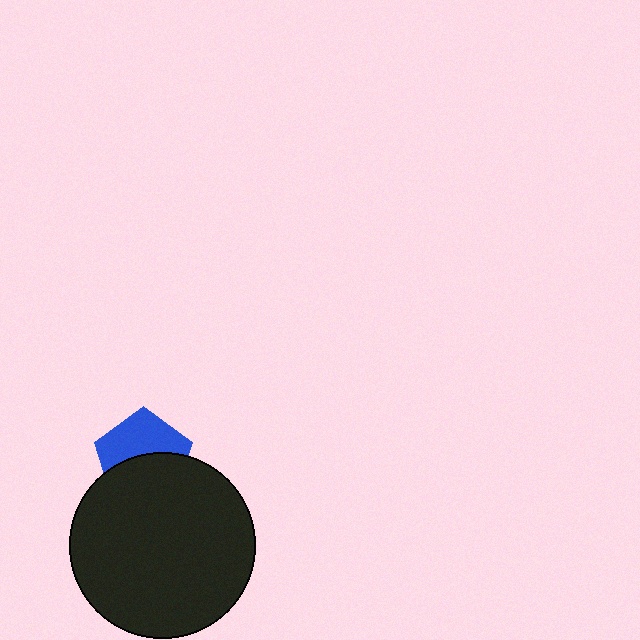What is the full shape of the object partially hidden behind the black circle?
The partially hidden object is a blue pentagon.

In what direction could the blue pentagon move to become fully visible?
The blue pentagon could move up. That would shift it out from behind the black circle entirely.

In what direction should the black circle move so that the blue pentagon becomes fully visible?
The black circle should move down. That is the shortest direction to clear the overlap and leave the blue pentagon fully visible.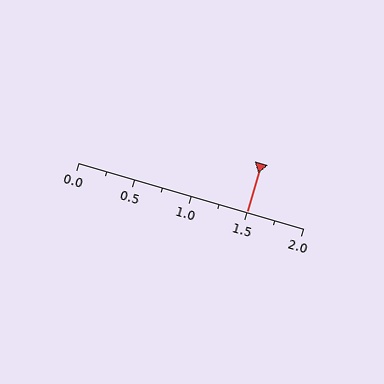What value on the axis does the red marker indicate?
The marker indicates approximately 1.5.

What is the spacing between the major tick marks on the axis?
The major ticks are spaced 0.5 apart.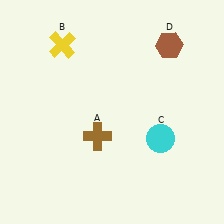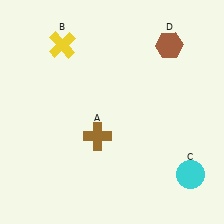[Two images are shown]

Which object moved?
The cyan circle (C) moved down.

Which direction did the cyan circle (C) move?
The cyan circle (C) moved down.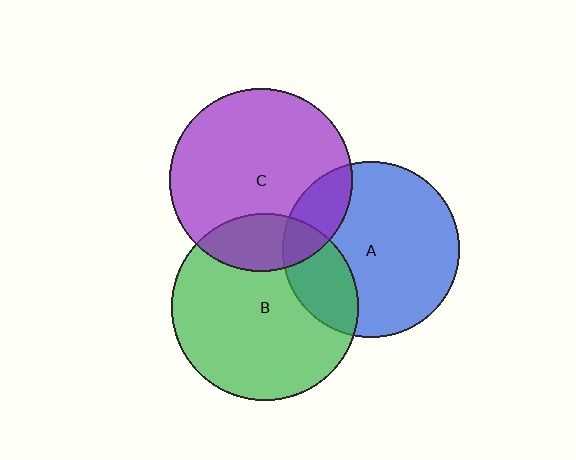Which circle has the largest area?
Circle B (green).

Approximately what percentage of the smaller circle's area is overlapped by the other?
Approximately 20%.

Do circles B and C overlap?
Yes.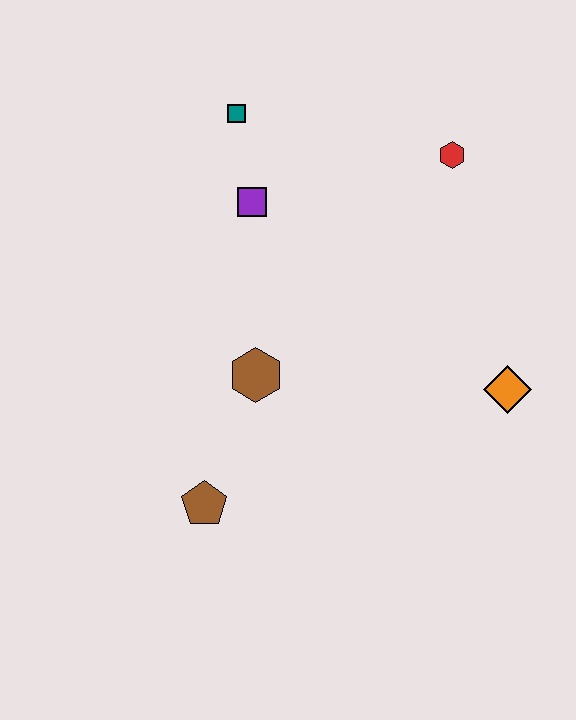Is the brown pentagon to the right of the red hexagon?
No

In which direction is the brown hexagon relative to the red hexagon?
The brown hexagon is below the red hexagon.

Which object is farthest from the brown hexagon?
The red hexagon is farthest from the brown hexagon.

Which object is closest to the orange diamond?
The red hexagon is closest to the orange diamond.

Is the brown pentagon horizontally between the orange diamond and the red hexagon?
No